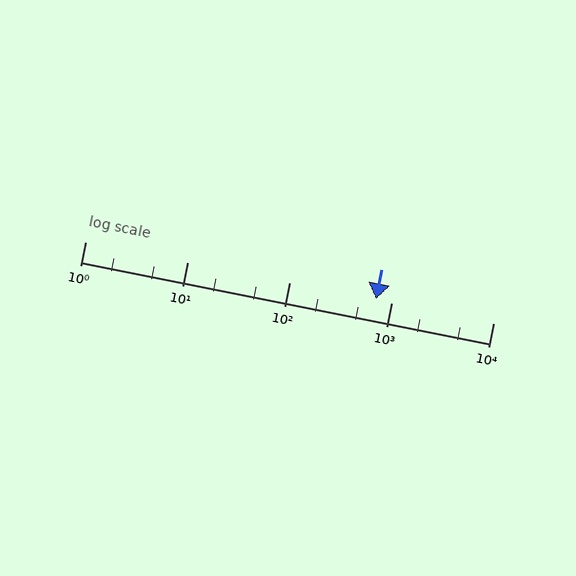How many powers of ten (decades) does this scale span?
The scale spans 4 decades, from 1 to 10000.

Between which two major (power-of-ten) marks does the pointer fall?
The pointer is between 100 and 1000.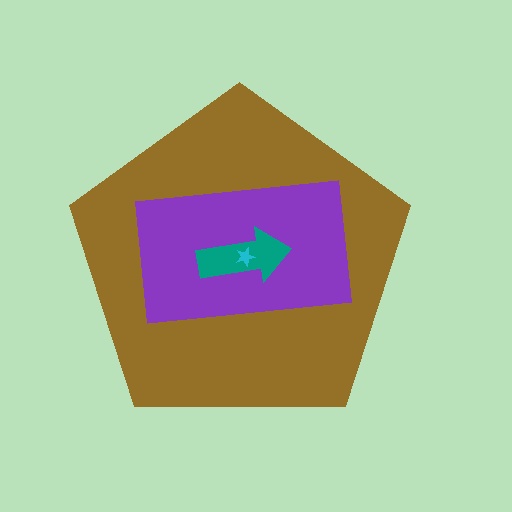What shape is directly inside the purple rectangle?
The teal arrow.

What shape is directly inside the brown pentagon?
The purple rectangle.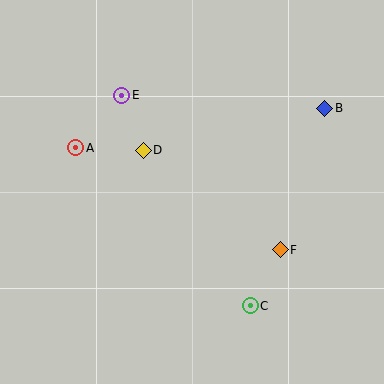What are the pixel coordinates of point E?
Point E is at (122, 95).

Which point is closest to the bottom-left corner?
Point A is closest to the bottom-left corner.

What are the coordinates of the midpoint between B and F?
The midpoint between B and F is at (303, 179).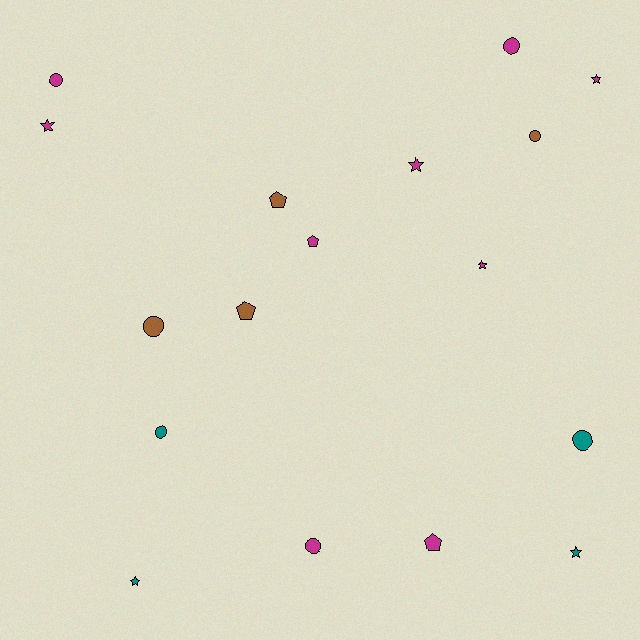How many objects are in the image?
There are 17 objects.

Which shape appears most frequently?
Circle, with 7 objects.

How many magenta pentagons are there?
There are 2 magenta pentagons.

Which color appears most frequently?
Magenta, with 9 objects.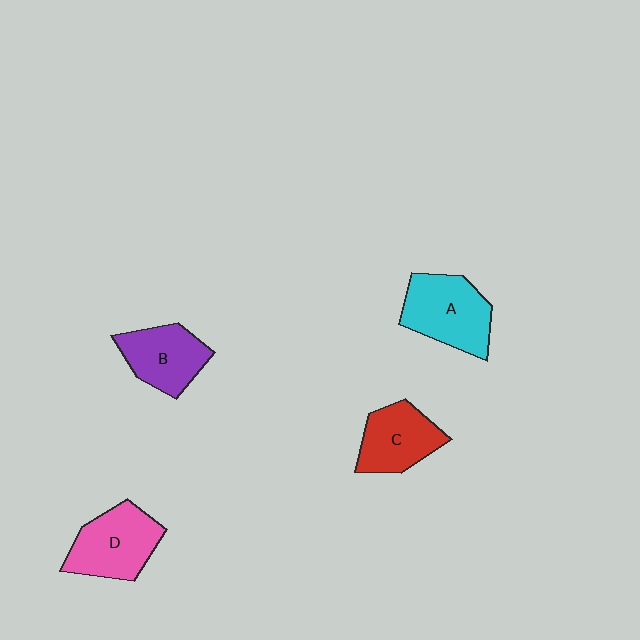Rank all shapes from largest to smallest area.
From largest to smallest: A (cyan), D (pink), C (red), B (purple).